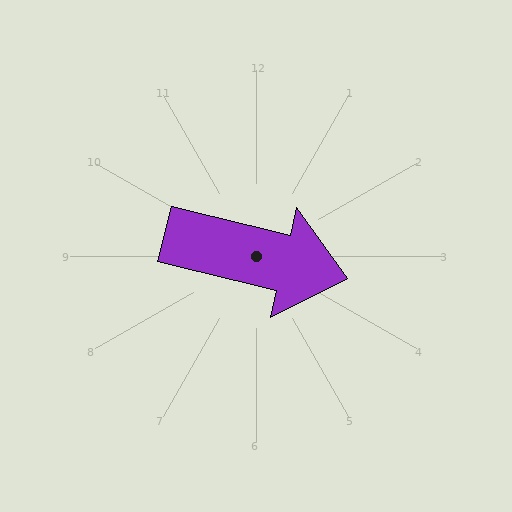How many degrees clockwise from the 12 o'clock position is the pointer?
Approximately 104 degrees.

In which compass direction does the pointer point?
East.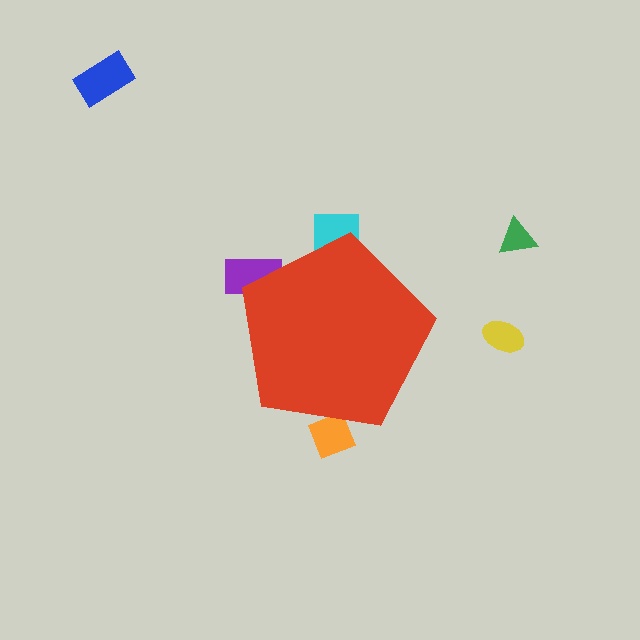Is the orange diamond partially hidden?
Yes, the orange diamond is partially hidden behind the red pentagon.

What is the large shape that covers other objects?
A red pentagon.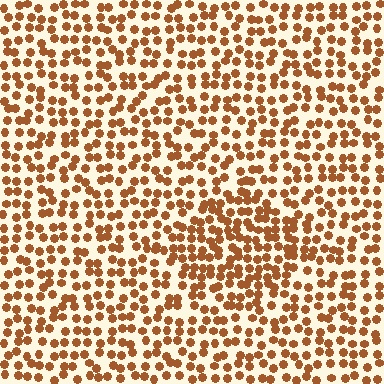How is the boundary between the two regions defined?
The boundary is defined by a change in element density (approximately 1.5x ratio). All elements are the same color, size, and shape.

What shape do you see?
I see a diamond.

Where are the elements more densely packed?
The elements are more densely packed inside the diamond boundary.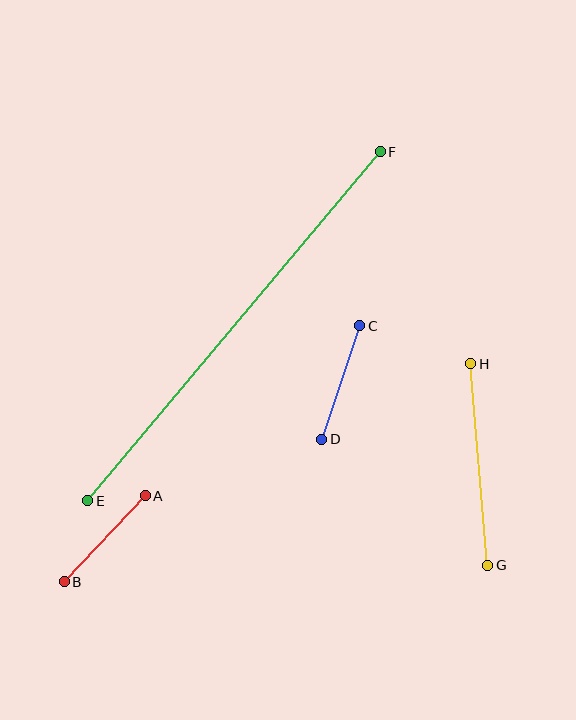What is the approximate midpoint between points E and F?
The midpoint is at approximately (234, 326) pixels.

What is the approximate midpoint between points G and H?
The midpoint is at approximately (479, 465) pixels.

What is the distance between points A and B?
The distance is approximately 118 pixels.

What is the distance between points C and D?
The distance is approximately 119 pixels.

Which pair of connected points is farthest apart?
Points E and F are farthest apart.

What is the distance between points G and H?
The distance is approximately 202 pixels.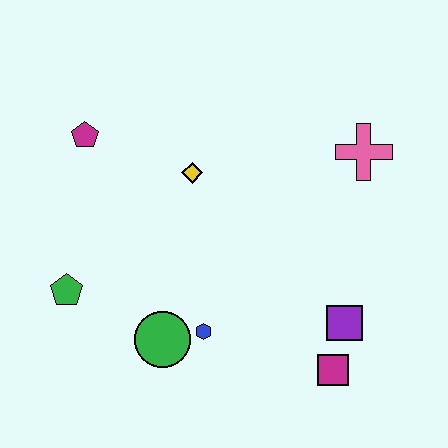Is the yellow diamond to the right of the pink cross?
No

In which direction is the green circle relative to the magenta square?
The green circle is to the left of the magenta square.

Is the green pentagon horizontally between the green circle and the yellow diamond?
No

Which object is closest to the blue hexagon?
The green circle is closest to the blue hexagon.